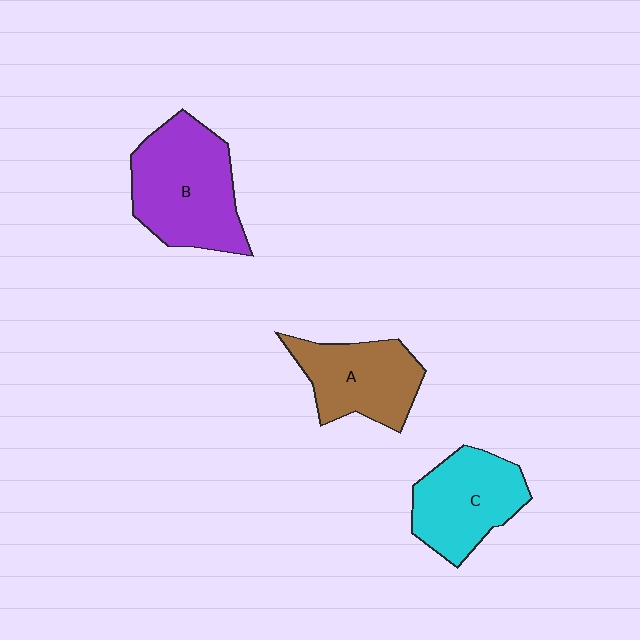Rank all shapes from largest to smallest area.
From largest to smallest: B (purple), C (cyan), A (brown).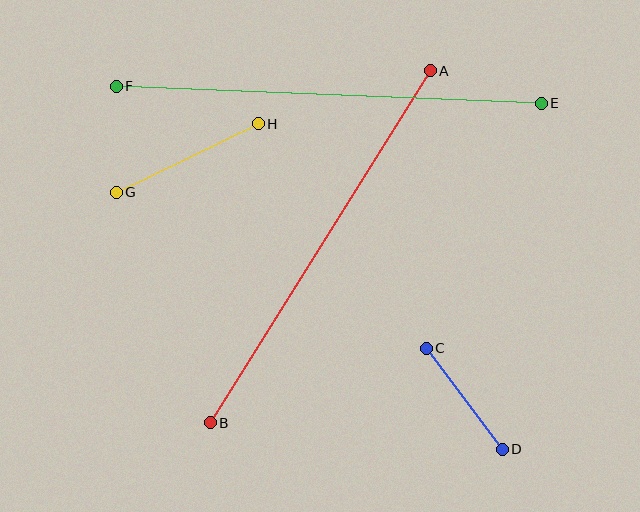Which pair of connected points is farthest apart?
Points E and F are farthest apart.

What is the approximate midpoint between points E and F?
The midpoint is at approximately (329, 95) pixels.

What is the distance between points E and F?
The distance is approximately 425 pixels.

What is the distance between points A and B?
The distance is approximately 415 pixels.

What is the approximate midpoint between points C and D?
The midpoint is at approximately (464, 399) pixels.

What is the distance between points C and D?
The distance is approximately 126 pixels.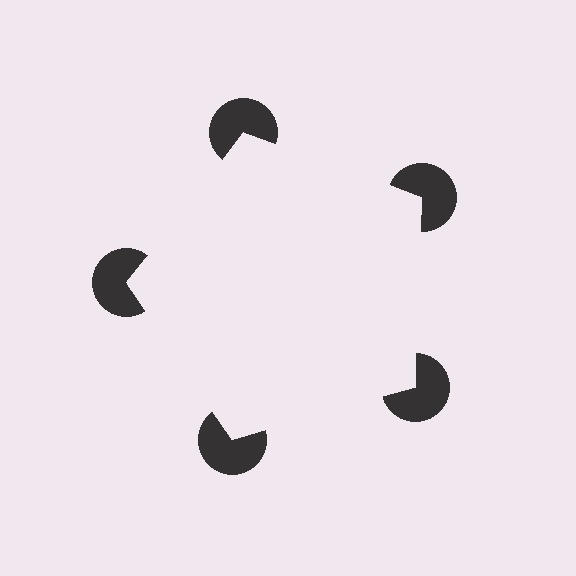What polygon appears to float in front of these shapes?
An illusory pentagon — its edges are inferred from the aligned wedge cuts in the pac-man discs, not physically drawn.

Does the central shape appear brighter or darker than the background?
It typically appears slightly brighter than the background, even though no actual brightness change is drawn.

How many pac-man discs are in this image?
There are 5 — one at each vertex of the illusory pentagon.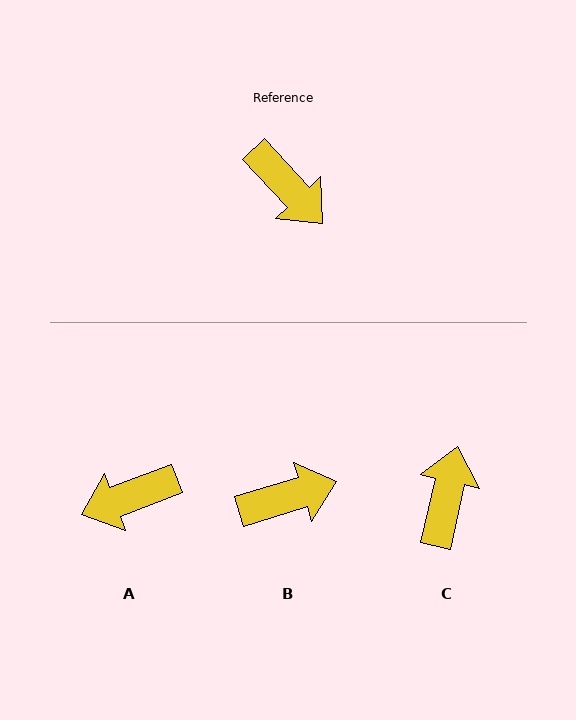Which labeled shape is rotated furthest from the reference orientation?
C, about 125 degrees away.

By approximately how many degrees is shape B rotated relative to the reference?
Approximately 65 degrees counter-clockwise.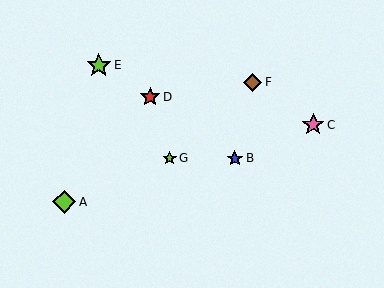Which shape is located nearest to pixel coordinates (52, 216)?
The lime diamond (labeled A) at (64, 202) is nearest to that location.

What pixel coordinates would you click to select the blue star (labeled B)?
Click at (235, 158) to select the blue star B.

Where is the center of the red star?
The center of the red star is at (150, 97).